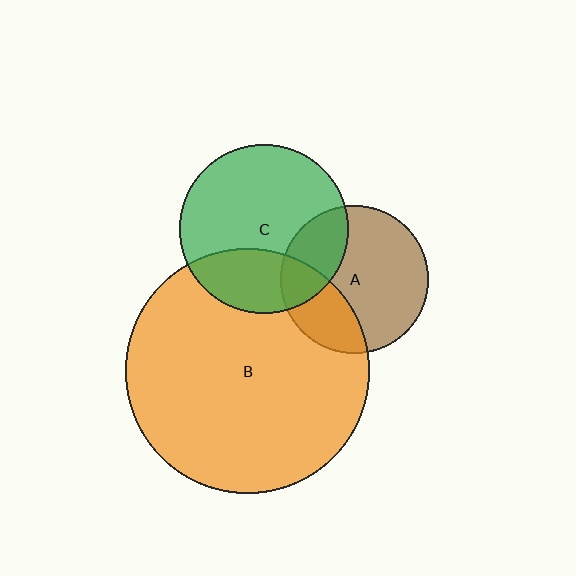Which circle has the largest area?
Circle B (orange).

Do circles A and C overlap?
Yes.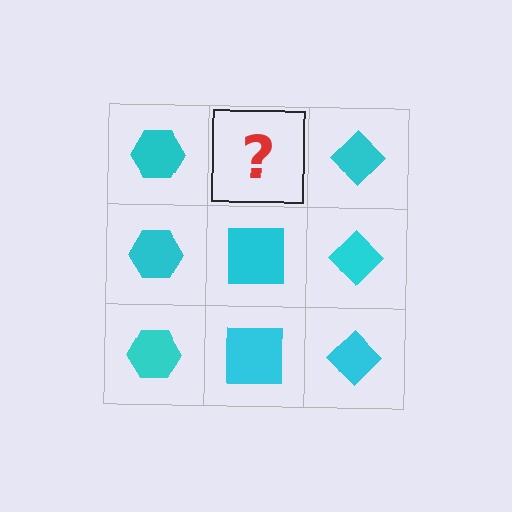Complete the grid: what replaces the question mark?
The question mark should be replaced with a cyan square.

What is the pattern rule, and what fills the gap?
The rule is that each column has a consistent shape. The gap should be filled with a cyan square.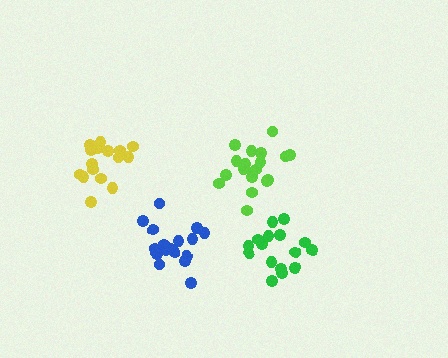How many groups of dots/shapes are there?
There are 4 groups.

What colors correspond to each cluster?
The clusters are colored: lime, blue, yellow, green.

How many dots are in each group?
Group 1: 19 dots, Group 2: 18 dots, Group 3: 16 dots, Group 4: 16 dots (69 total).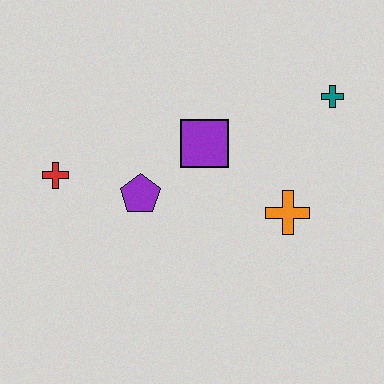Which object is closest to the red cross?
The purple pentagon is closest to the red cross.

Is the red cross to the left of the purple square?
Yes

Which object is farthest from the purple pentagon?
The teal cross is farthest from the purple pentagon.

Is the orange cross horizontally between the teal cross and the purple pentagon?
Yes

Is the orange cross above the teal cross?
No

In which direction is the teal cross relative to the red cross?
The teal cross is to the right of the red cross.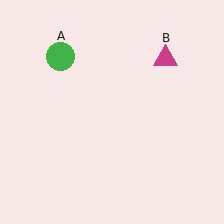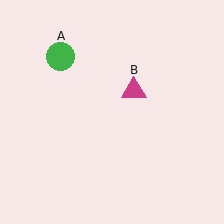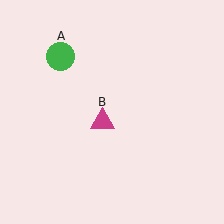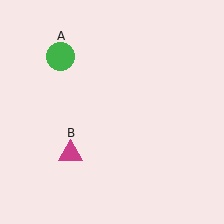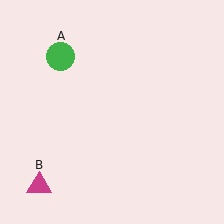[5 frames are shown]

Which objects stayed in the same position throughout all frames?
Green circle (object A) remained stationary.